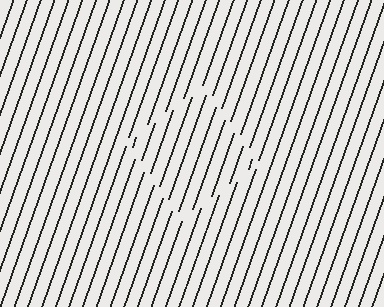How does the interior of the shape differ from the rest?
The interior of the shape contains the same grating, shifted by half a period — the contour is defined by the phase discontinuity where line-ends from the inner and outer gratings abut.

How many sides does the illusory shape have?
4 sides — the line-ends trace a square.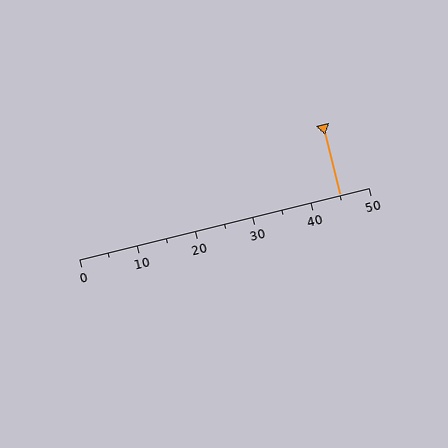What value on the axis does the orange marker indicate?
The marker indicates approximately 45.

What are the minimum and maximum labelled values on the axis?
The axis runs from 0 to 50.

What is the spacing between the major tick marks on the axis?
The major ticks are spaced 10 apart.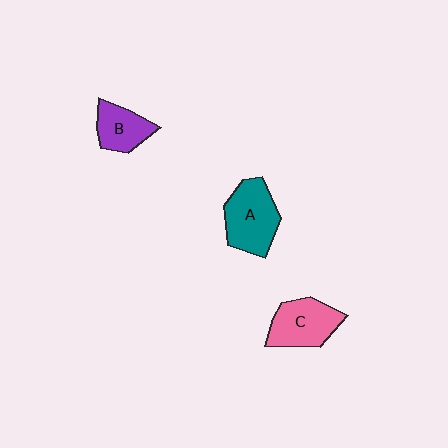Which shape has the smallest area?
Shape B (purple).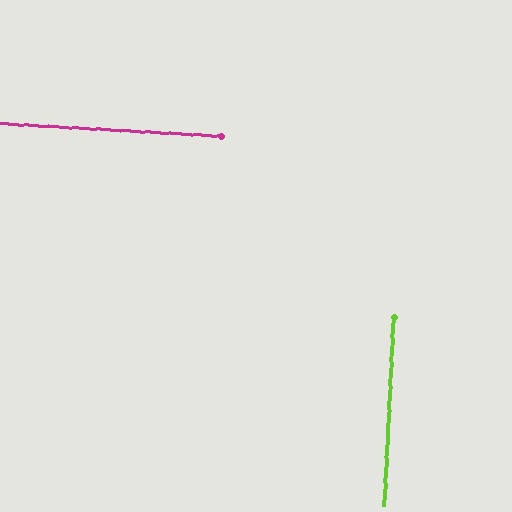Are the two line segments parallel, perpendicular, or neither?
Perpendicular — they meet at approximately 90°.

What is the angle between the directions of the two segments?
Approximately 90 degrees.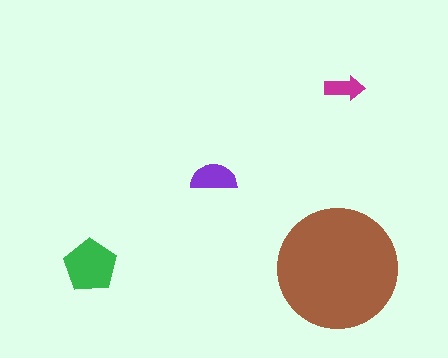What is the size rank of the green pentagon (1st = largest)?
2nd.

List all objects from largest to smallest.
The brown circle, the green pentagon, the purple semicircle, the magenta arrow.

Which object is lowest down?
The brown circle is bottommost.